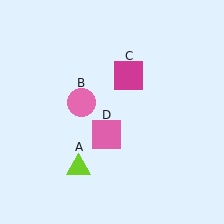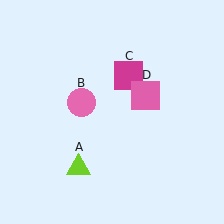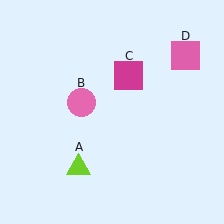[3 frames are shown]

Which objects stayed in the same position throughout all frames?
Lime triangle (object A) and pink circle (object B) and magenta square (object C) remained stationary.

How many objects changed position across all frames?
1 object changed position: pink square (object D).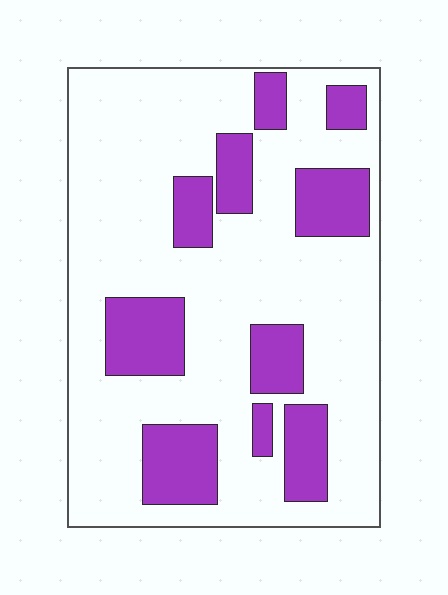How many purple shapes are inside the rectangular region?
10.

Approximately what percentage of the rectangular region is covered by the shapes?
Approximately 25%.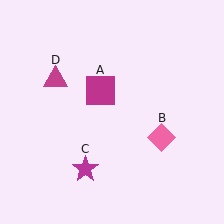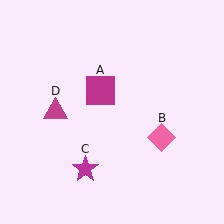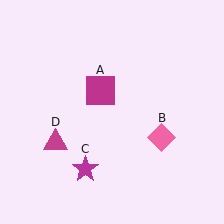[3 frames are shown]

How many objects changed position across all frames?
1 object changed position: magenta triangle (object D).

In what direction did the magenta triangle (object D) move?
The magenta triangle (object D) moved down.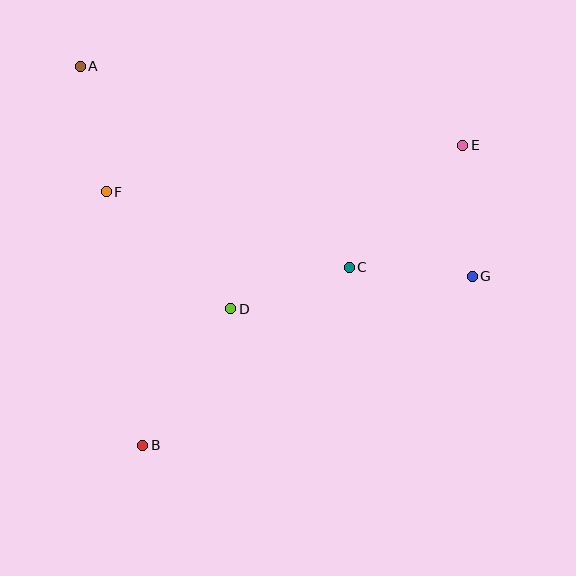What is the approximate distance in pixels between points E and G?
The distance between E and G is approximately 131 pixels.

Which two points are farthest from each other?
Points A and G are farthest from each other.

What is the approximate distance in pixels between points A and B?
The distance between A and B is approximately 384 pixels.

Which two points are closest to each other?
Points C and G are closest to each other.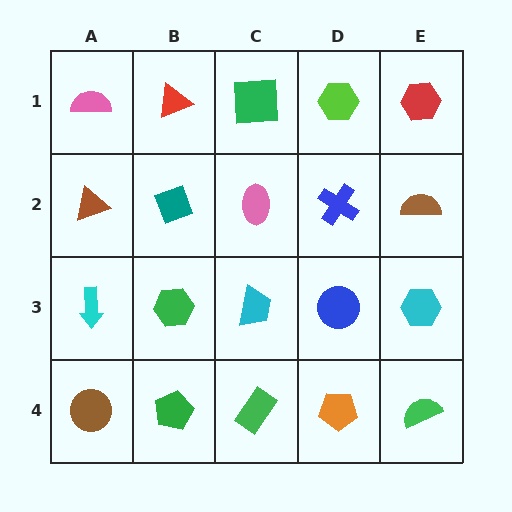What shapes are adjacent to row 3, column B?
A teal diamond (row 2, column B), a green pentagon (row 4, column B), a cyan arrow (row 3, column A), a cyan trapezoid (row 3, column C).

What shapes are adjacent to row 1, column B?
A teal diamond (row 2, column B), a pink semicircle (row 1, column A), a green square (row 1, column C).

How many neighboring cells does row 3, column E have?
3.